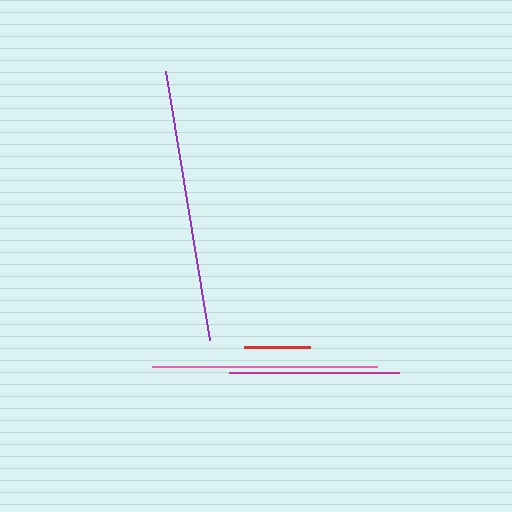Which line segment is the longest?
The purple line is the longest at approximately 272 pixels.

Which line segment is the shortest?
The red line is the shortest at approximately 66 pixels.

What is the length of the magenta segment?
The magenta segment is approximately 170 pixels long.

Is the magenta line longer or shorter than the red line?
The magenta line is longer than the red line.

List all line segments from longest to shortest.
From longest to shortest: purple, pink, magenta, red.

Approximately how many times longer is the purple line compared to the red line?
The purple line is approximately 4.1 times the length of the red line.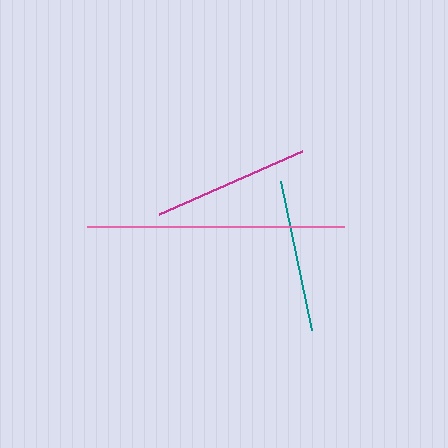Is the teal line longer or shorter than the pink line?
The pink line is longer than the teal line.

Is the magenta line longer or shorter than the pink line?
The pink line is longer than the magenta line.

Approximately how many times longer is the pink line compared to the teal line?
The pink line is approximately 1.7 times the length of the teal line.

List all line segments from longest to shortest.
From longest to shortest: pink, magenta, teal.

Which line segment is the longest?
The pink line is the longest at approximately 257 pixels.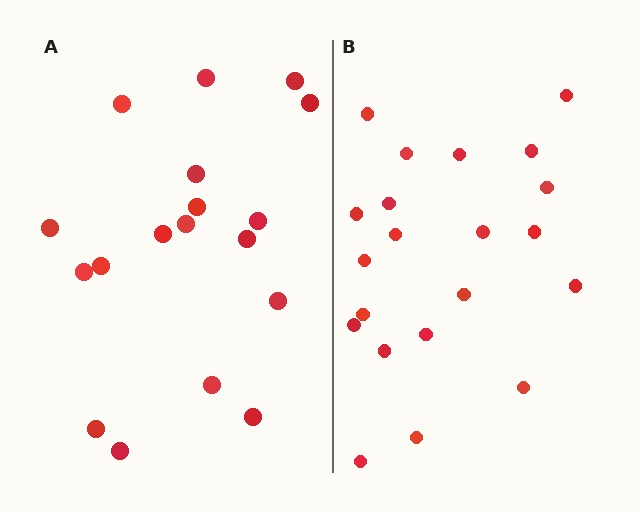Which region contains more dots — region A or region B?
Region B (the right region) has more dots.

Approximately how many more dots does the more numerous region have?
Region B has just a few more — roughly 2 or 3 more dots than region A.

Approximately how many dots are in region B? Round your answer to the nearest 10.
About 20 dots. (The exact count is 21, which rounds to 20.)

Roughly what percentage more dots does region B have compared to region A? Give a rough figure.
About 15% more.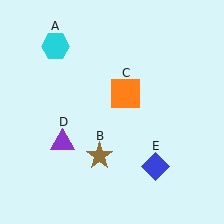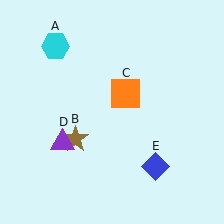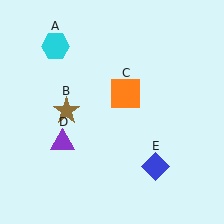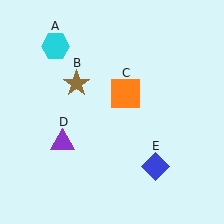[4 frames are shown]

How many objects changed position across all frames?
1 object changed position: brown star (object B).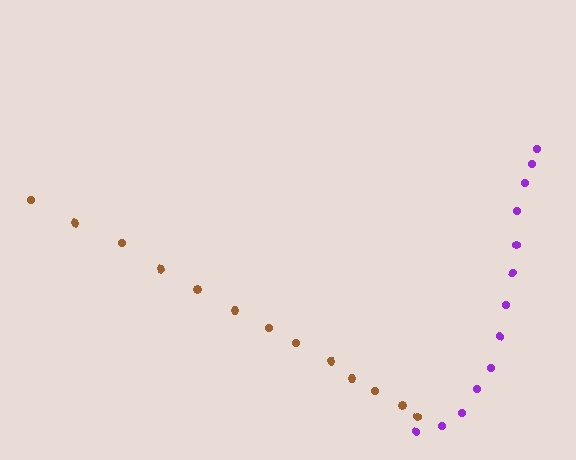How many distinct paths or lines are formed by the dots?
There are 2 distinct paths.